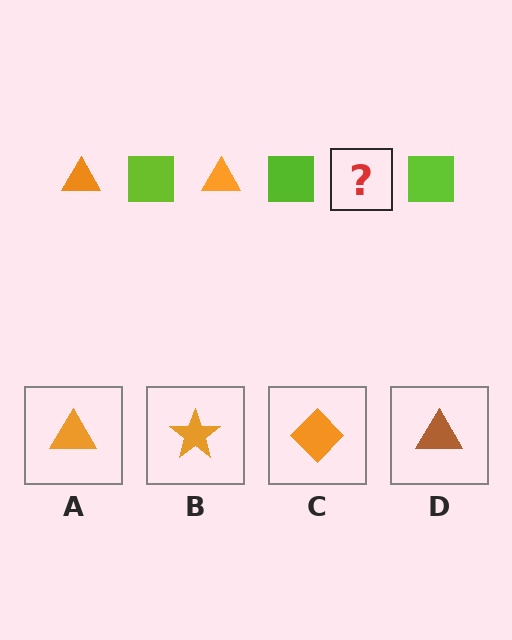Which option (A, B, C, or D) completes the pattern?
A.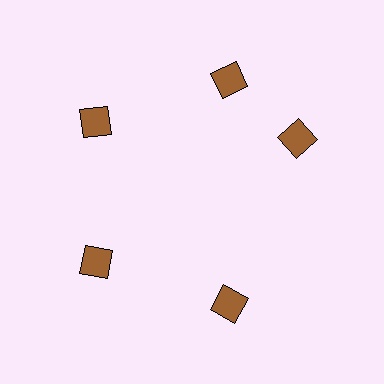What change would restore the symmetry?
The symmetry would be restored by rotating it back into even spacing with its neighbors so that all 5 squares sit at equal angles and equal distance from the center.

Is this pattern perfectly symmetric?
No. The 5 brown squares are arranged in a ring, but one element near the 3 o'clock position is rotated out of alignment along the ring, breaking the 5-fold rotational symmetry.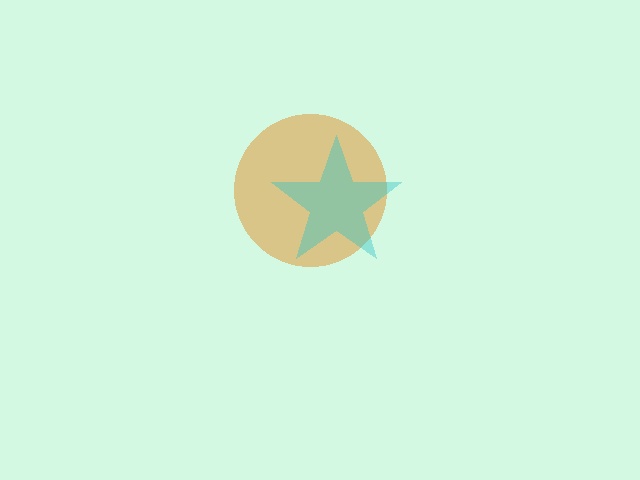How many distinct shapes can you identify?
There are 2 distinct shapes: an orange circle, a cyan star.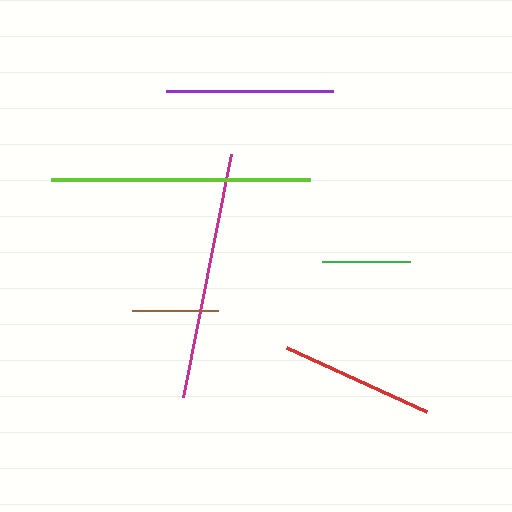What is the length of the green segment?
The green segment is approximately 88 pixels long.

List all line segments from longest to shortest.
From longest to shortest: lime, magenta, purple, red, green, brown.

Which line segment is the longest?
The lime line is the longest at approximately 259 pixels.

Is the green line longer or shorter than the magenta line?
The magenta line is longer than the green line.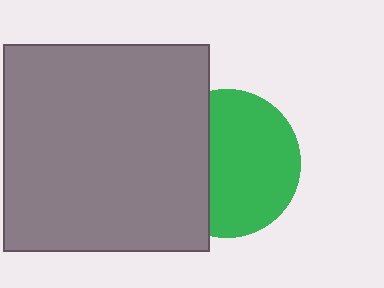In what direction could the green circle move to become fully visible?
The green circle could move right. That would shift it out from behind the gray square entirely.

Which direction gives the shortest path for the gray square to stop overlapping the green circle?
Moving left gives the shortest separation.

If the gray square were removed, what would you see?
You would see the complete green circle.